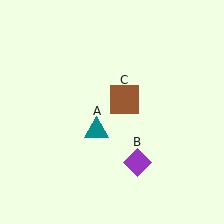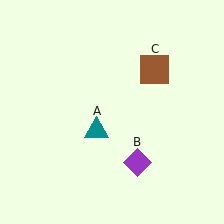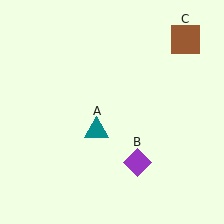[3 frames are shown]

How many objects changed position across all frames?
1 object changed position: brown square (object C).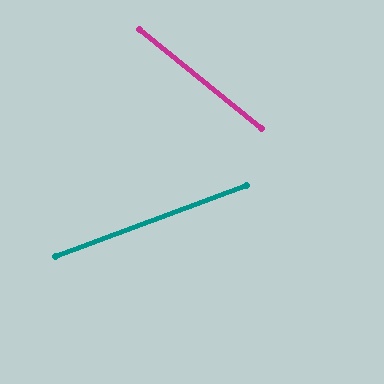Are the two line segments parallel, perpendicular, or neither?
Neither parallel nor perpendicular — they differ by about 59°.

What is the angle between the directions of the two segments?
Approximately 59 degrees.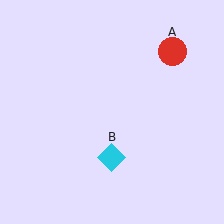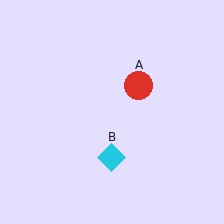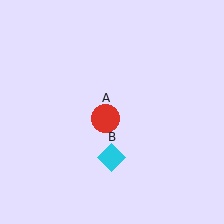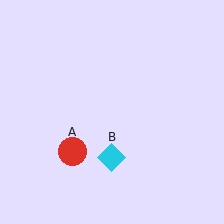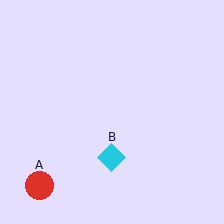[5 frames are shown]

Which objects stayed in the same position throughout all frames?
Cyan diamond (object B) remained stationary.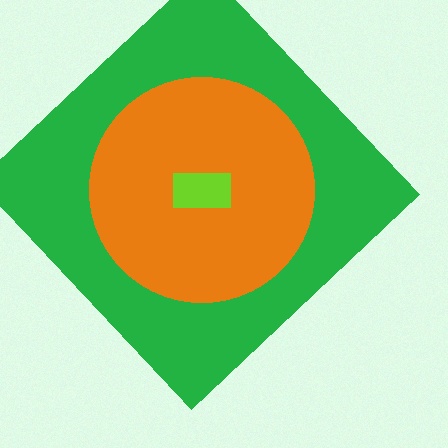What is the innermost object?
The lime rectangle.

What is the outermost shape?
The green diamond.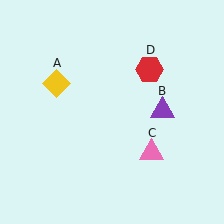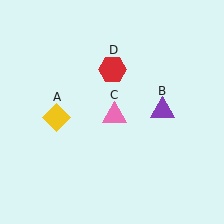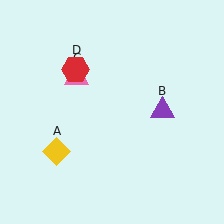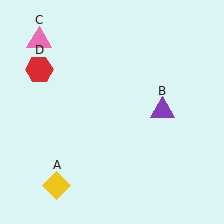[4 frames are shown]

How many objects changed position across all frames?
3 objects changed position: yellow diamond (object A), pink triangle (object C), red hexagon (object D).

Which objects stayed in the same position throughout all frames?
Purple triangle (object B) remained stationary.